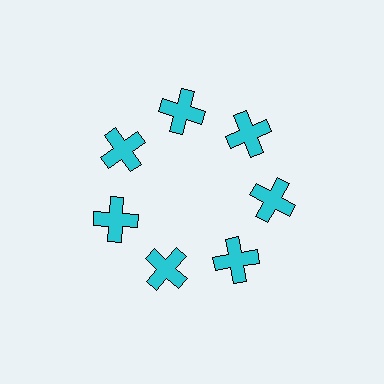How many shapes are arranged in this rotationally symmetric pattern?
There are 7 shapes, arranged in 7 groups of 1.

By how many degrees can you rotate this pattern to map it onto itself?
The pattern maps onto itself every 51 degrees of rotation.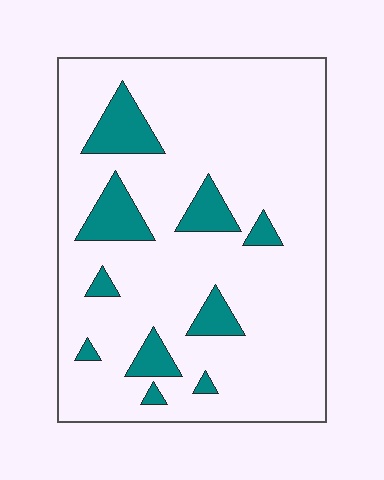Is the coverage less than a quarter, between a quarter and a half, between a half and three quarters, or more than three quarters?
Less than a quarter.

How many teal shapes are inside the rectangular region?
10.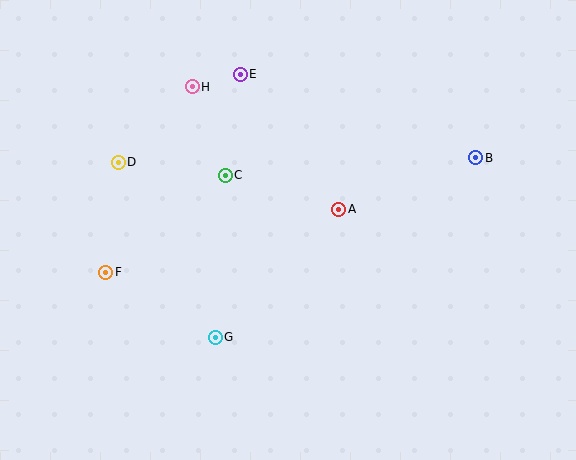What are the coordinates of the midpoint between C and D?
The midpoint between C and D is at (172, 169).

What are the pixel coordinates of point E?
Point E is at (240, 74).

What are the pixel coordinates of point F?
Point F is at (106, 272).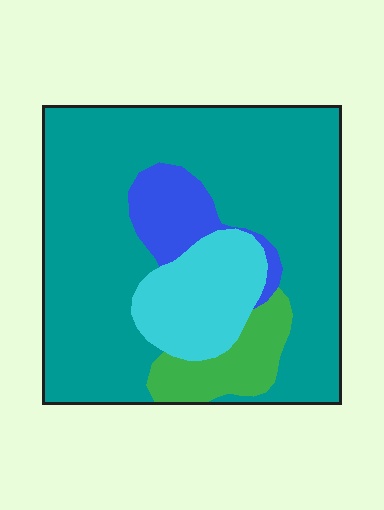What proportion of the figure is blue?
Blue covers 8% of the figure.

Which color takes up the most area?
Teal, at roughly 70%.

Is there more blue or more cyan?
Cyan.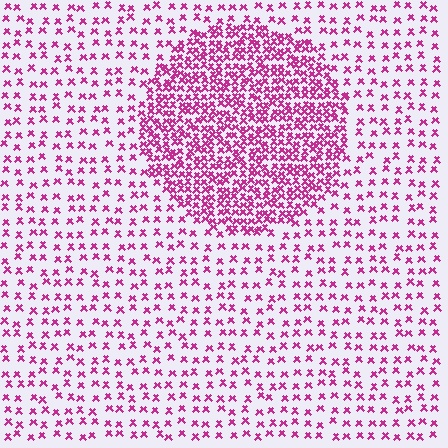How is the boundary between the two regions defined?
The boundary is defined by a change in element density (approximately 2.7x ratio). All elements are the same color, size, and shape.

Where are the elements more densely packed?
The elements are more densely packed inside the circle boundary.